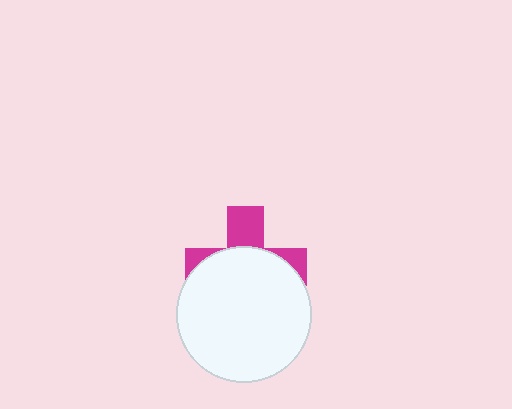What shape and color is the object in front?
The object in front is a white circle.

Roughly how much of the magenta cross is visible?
A small part of it is visible (roughly 35%).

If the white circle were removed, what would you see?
You would see the complete magenta cross.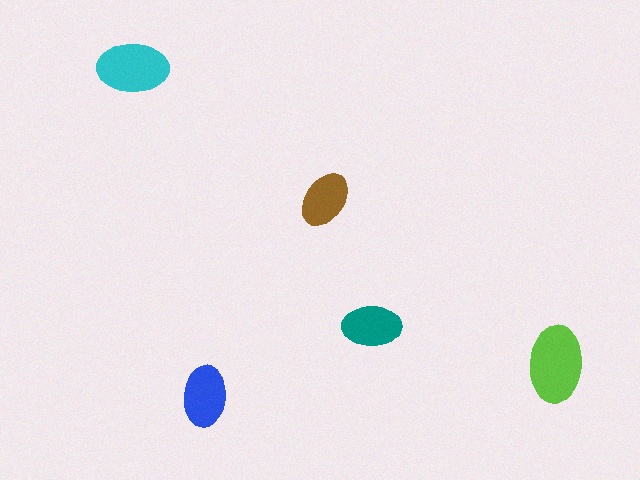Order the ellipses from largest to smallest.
the lime one, the cyan one, the blue one, the teal one, the brown one.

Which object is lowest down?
The blue ellipse is bottommost.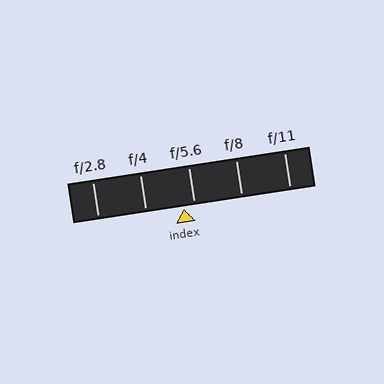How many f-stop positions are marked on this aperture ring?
There are 5 f-stop positions marked.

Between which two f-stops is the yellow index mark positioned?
The index mark is between f/4 and f/5.6.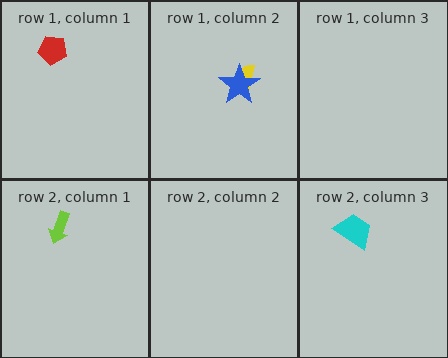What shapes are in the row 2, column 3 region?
The cyan trapezoid.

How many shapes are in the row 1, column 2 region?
2.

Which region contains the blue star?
The row 1, column 2 region.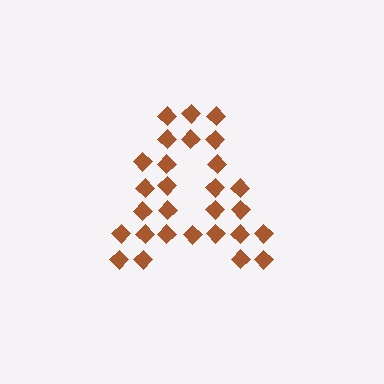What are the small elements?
The small elements are diamonds.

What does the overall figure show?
The overall figure shows the letter A.